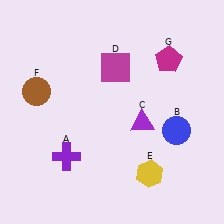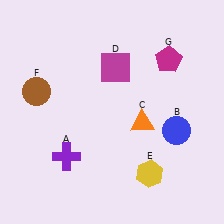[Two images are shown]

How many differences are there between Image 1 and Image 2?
There is 1 difference between the two images.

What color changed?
The triangle (C) changed from purple in Image 1 to orange in Image 2.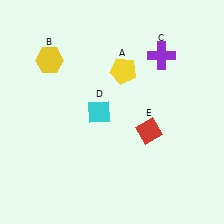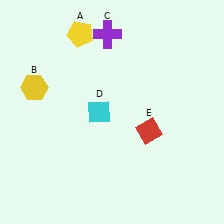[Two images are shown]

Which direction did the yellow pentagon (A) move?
The yellow pentagon (A) moved left.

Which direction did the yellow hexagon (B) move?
The yellow hexagon (B) moved down.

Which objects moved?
The objects that moved are: the yellow pentagon (A), the yellow hexagon (B), the purple cross (C).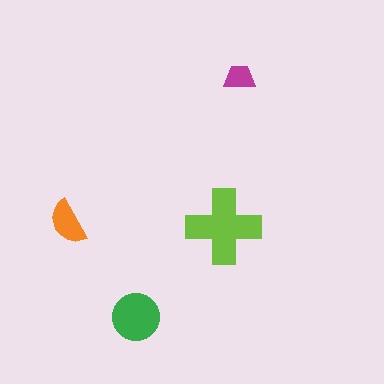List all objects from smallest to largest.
The magenta trapezoid, the orange semicircle, the green circle, the lime cross.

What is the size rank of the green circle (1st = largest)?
2nd.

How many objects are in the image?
There are 4 objects in the image.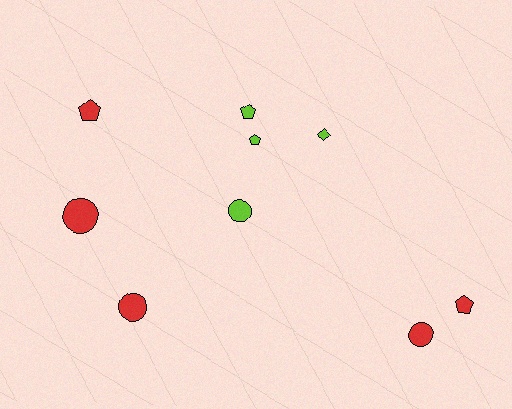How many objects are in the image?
There are 9 objects.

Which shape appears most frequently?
Circle, with 4 objects.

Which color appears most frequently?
Red, with 5 objects.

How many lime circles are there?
There is 1 lime circle.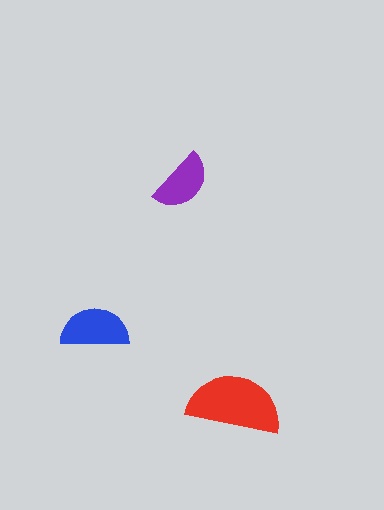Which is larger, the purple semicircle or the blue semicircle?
The blue one.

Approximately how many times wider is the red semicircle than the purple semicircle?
About 1.5 times wider.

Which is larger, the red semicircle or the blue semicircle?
The red one.